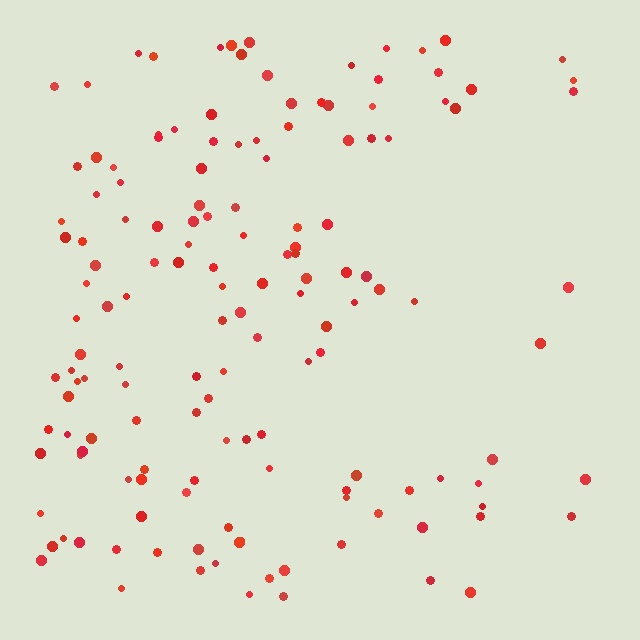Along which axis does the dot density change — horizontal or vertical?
Horizontal.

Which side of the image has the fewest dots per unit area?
The right.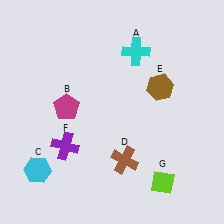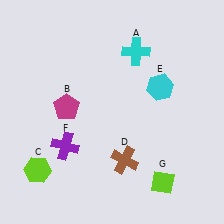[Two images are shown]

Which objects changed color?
C changed from cyan to lime. E changed from brown to cyan.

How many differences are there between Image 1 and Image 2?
There are 2 differences between the two images.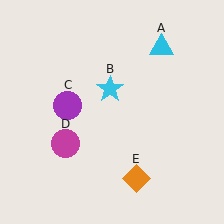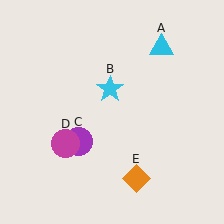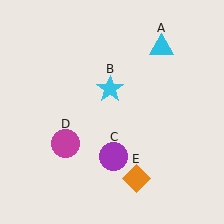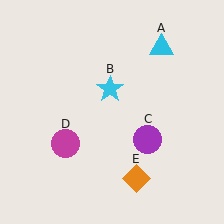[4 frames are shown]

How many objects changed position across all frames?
1 object changed position: purple circle (object C).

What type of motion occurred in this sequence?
The purple circle (object C) rotated counterclockwise around the center of the scene.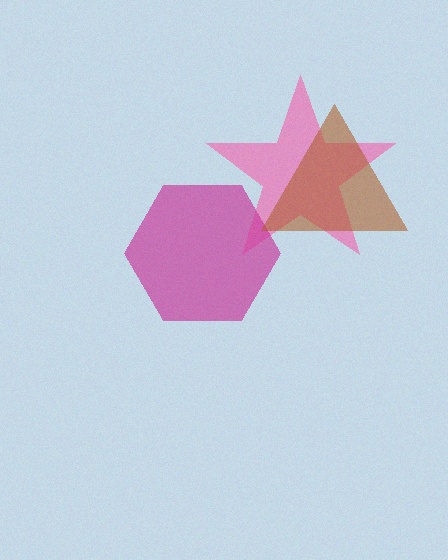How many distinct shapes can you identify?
There are 3 distinct shapes: a pink star, a magenta hexagon, a brown triangle.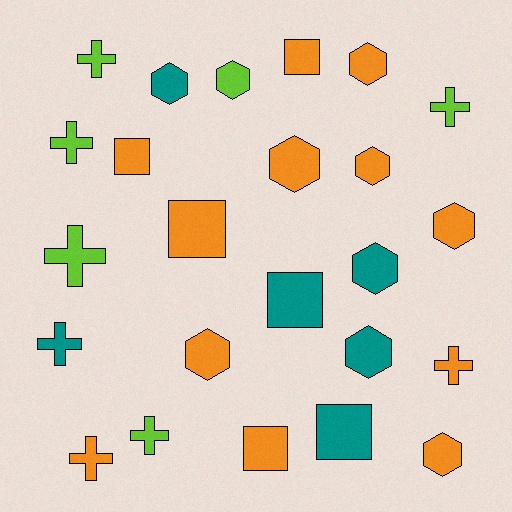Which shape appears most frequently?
Hexagon, with 10 objects.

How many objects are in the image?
There are 24 objects.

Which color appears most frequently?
Orange, with 12 objects.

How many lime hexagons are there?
There is 1 lime hexagon.